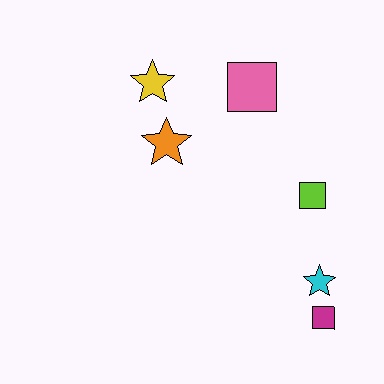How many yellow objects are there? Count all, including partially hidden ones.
There is 1 yellow object.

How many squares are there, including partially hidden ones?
There are 3 squares.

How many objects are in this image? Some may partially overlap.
There are 6 objects.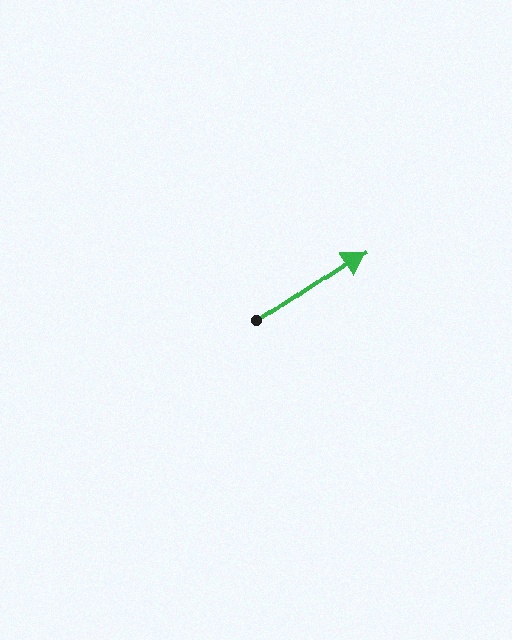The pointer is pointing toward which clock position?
Roughly 2 o'clock.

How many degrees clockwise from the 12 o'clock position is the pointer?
Approximately 56 degrees.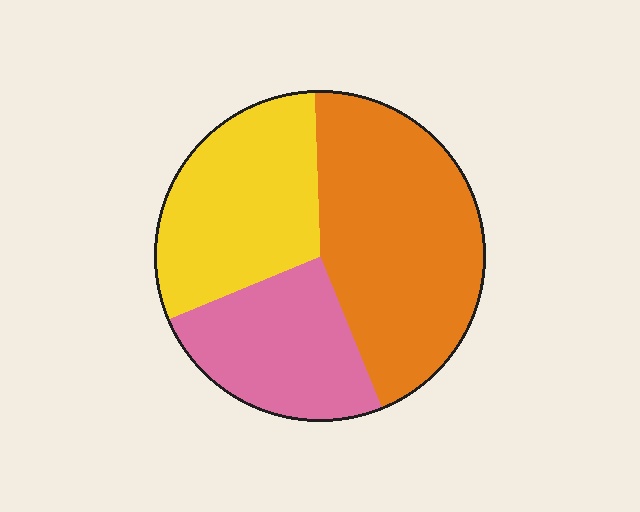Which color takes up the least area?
Pink, at roughly 25%.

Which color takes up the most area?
Orange, at roughly 45%.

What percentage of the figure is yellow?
Yellow covers roughly 30% of the figure.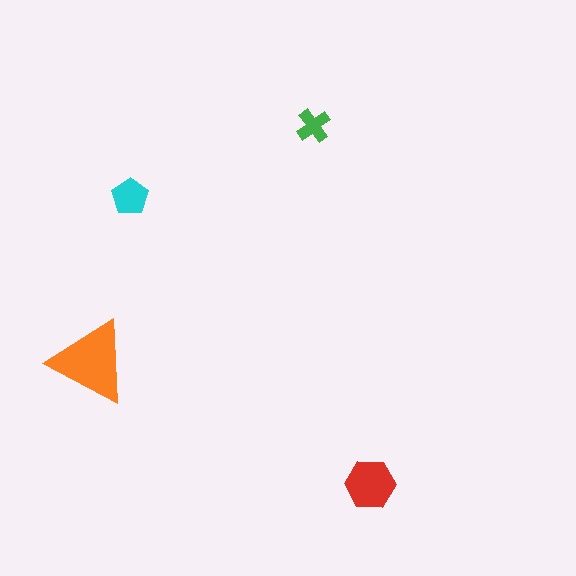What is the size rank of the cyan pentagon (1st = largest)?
3rd.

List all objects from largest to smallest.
The orange triangle, the red hexagon, the cyan pentagon, the green cross.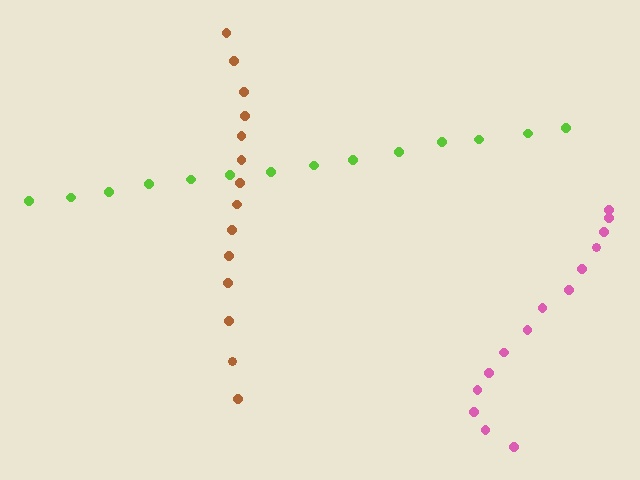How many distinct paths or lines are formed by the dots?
There are 3 distinct paths.